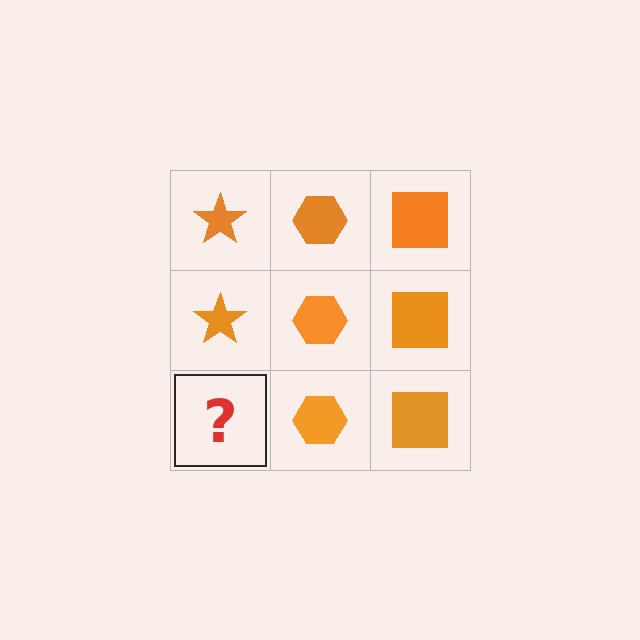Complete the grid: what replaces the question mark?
The question mark should be replaced with an orange star.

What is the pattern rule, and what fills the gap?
The rule is that each column has a consistent shape. The gap should be filled with an orange star.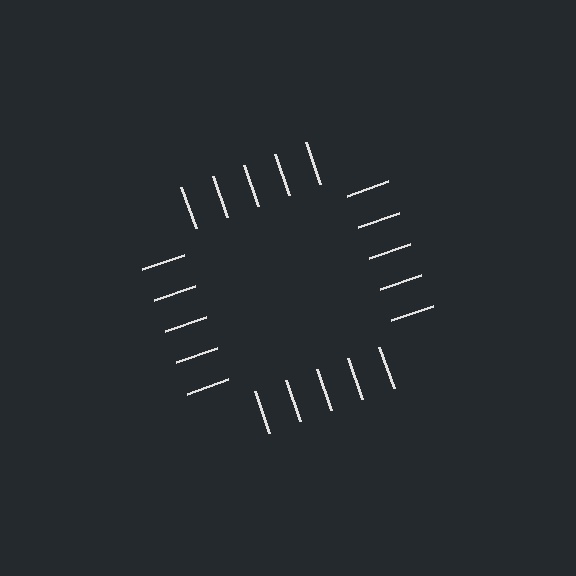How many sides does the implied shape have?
4 sides — the line-ends trace a square.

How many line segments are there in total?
20 — 5 along each of the 4 edges.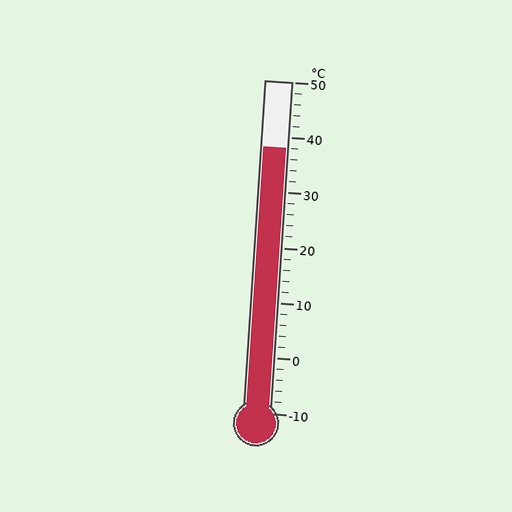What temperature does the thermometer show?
The thermometer shows approximately 38°C.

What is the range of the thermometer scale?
The thermometer scale ranges from -10°C to 50°C.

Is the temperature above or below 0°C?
The temperature is above 0°C.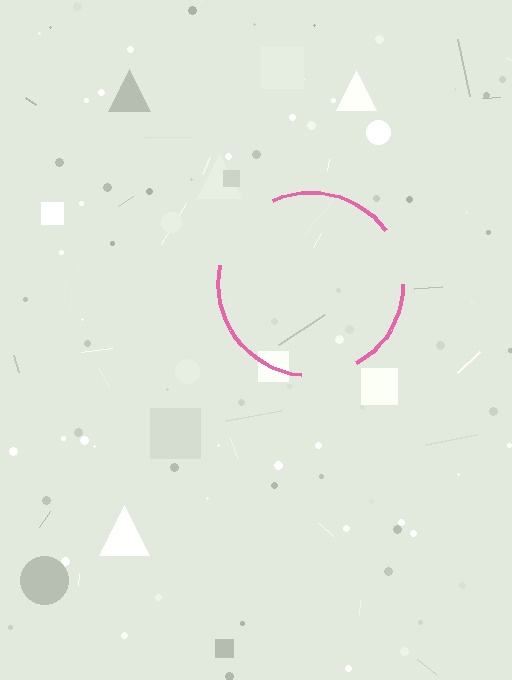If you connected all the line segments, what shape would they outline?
They would outline a circle.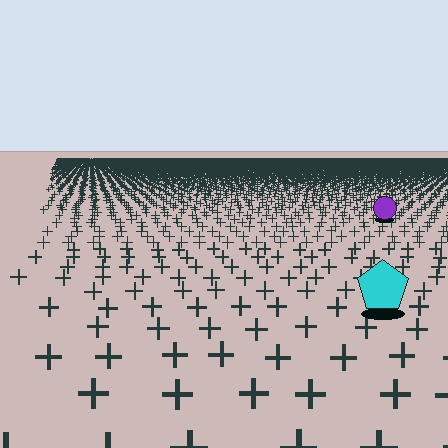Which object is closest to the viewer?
The cyan pentagon is closest. The texture marks near it are larger and more spread out.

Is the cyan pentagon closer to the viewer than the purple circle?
Yes. The cyan pentagon is closer — you can tell from the texture gradient: the ground texture is coarser near it.